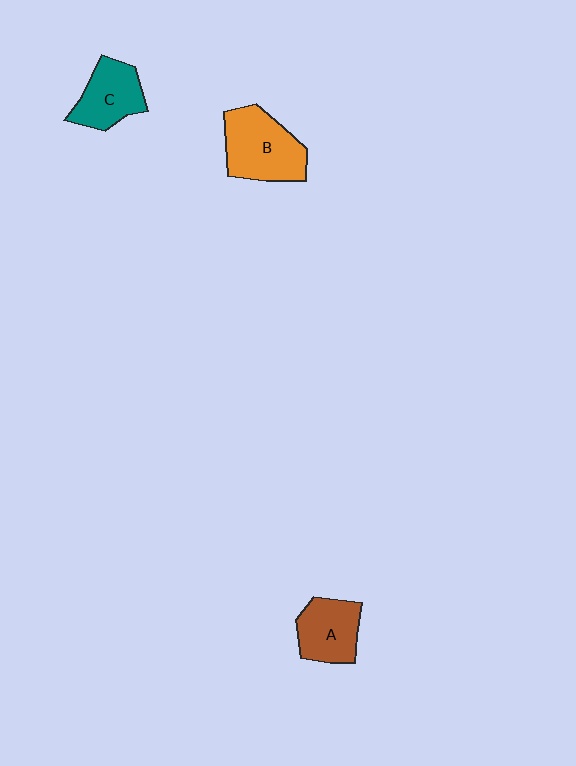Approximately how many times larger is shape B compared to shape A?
Approximately 1.4 times.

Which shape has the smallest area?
Shape C (teal).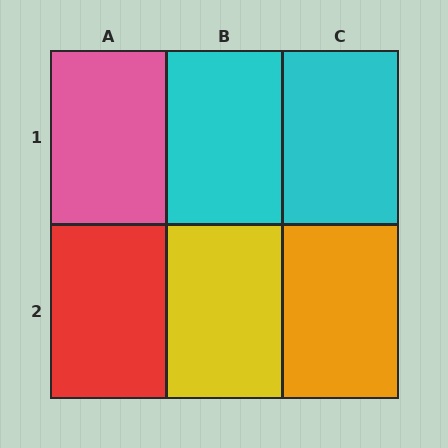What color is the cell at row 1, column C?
Cyan.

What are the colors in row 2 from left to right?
Red, yellow, orange.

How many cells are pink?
1 cell is pink.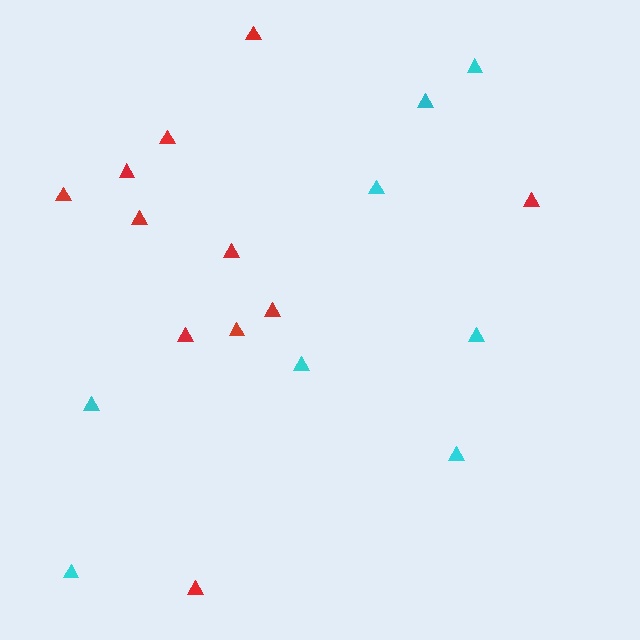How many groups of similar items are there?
There are 2 groups: one group of cyan triangles (8) and one group of red triangles (11).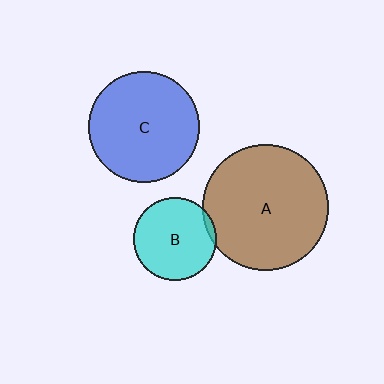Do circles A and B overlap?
Yes.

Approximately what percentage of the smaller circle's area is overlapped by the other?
Approximately 5%.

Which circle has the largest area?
Circle A (brown).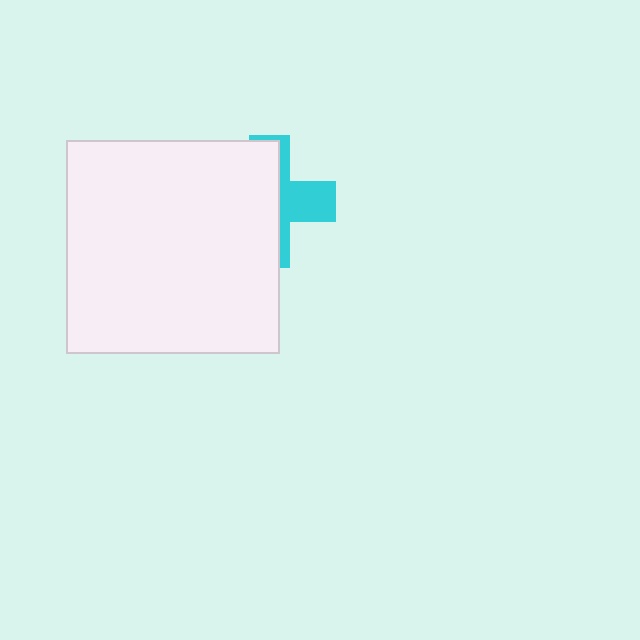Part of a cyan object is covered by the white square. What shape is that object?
It is a cross.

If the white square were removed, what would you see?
You would see the complete cyan cross.